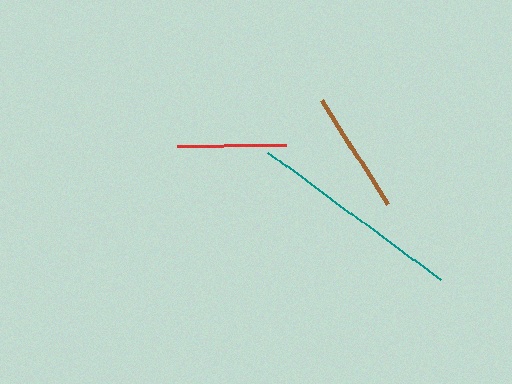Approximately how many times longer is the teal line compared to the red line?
The teal line is approximately 2.0 times the length of the red line.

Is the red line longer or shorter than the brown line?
The brown line is longer than the red line.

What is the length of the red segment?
The red segment is approximately 109 pixels long.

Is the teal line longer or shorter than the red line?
The teal line is longer than the red line.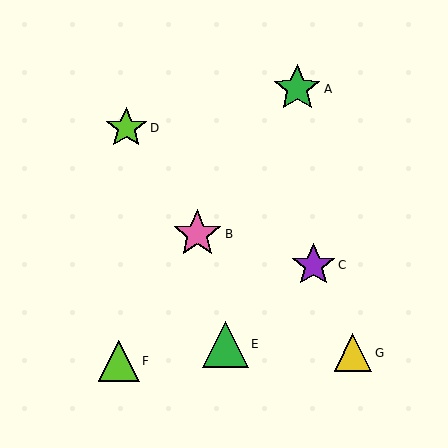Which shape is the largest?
The pink star (labeled B) is the largest.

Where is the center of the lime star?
The center of the lime star is at (126, 128).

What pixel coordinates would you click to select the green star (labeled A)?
Click at (297, 89) to select the green star A.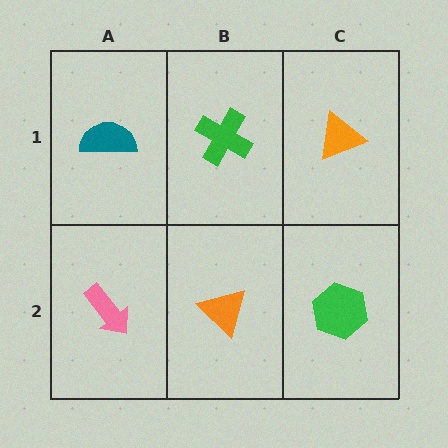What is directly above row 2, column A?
A teal semicircle.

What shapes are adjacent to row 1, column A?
A pink arrow (row 2, column A), a green cross (row 1, column B).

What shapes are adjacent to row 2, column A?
A teal semicircle (row 1, column A), an orange triangle (row 2, column B).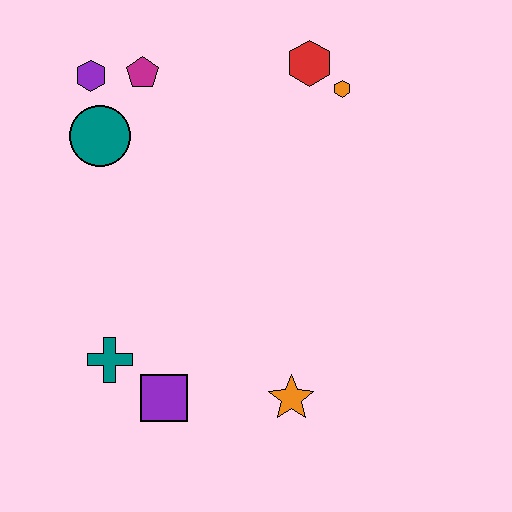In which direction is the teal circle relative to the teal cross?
The teal circle is above the teal cross.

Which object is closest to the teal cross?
The purple square is closest to the teal cross.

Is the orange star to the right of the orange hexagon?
No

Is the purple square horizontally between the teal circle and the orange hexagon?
Yes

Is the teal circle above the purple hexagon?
No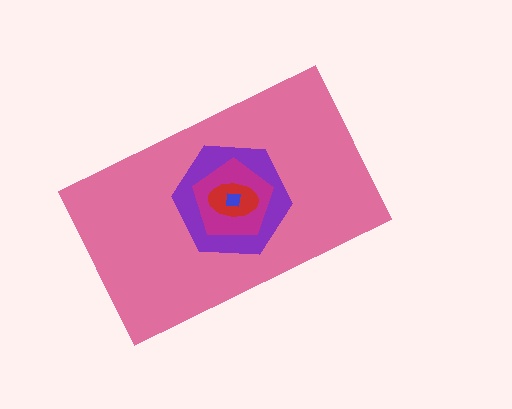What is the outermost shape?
The pink rectangle.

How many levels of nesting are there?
5.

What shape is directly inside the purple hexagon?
The magenta pentagon.